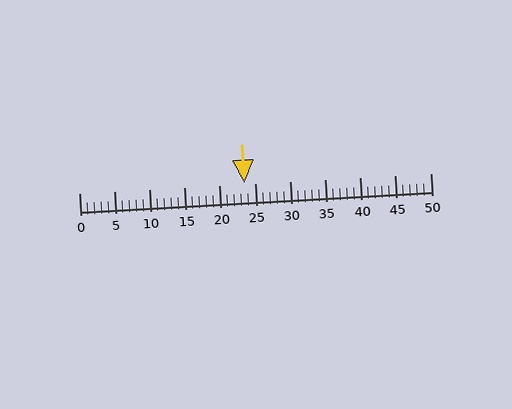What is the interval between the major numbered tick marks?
The major tick marks are spaced 5 units apart.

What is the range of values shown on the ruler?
The ruler shows values from 0 to 50.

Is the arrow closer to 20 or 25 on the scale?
The arrow is closer to 25.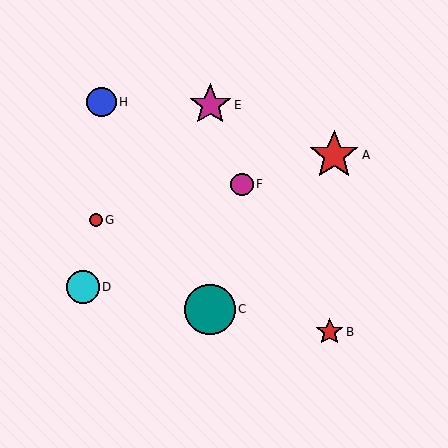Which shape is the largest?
The teal circle (labeled C) is the largest.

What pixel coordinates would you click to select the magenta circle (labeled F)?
Click at (242, 184) to select the magenta circle F.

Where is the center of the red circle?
The center of the red circle is at (96, 220).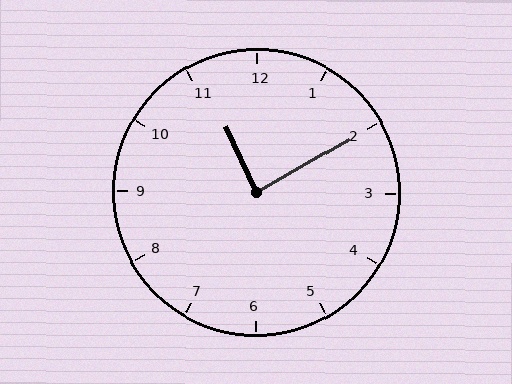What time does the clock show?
11:10.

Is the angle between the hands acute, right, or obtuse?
It is right.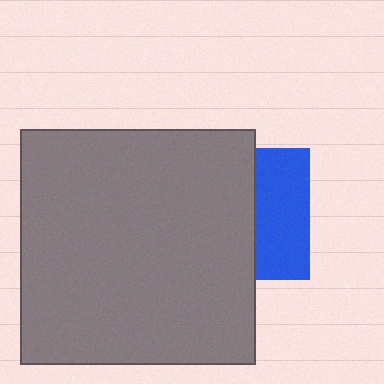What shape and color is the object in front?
The object in front is a gray square.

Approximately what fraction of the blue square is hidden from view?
Roughly 59% of the blue square is hidden behind the gray square.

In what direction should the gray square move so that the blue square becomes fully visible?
The gray square should move left. That is the shortest direction to clear the overlap and leave the blue square fully visible.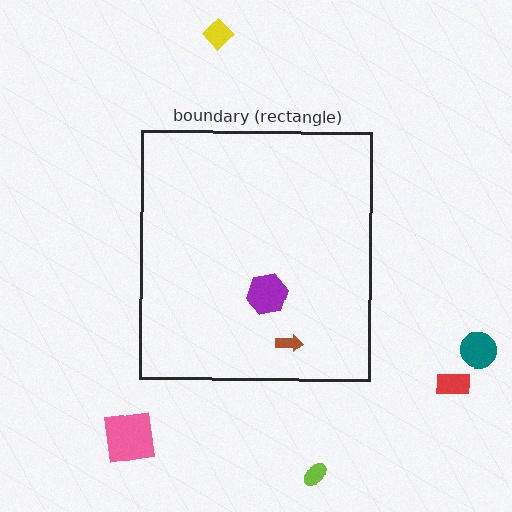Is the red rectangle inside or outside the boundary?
Outside.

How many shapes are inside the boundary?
2 inside, 5 outside.